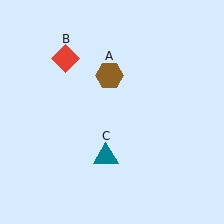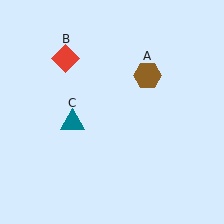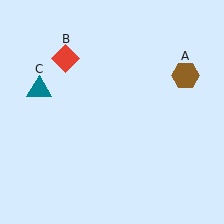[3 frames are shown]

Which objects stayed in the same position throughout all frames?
Red diamond (object B) remained stationary.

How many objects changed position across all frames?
2 objects changed position: brown hexagon (object A), teal triangle (object C).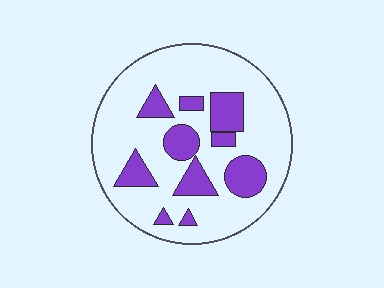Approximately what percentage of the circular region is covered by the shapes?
Approximately 25%.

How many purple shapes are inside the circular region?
10.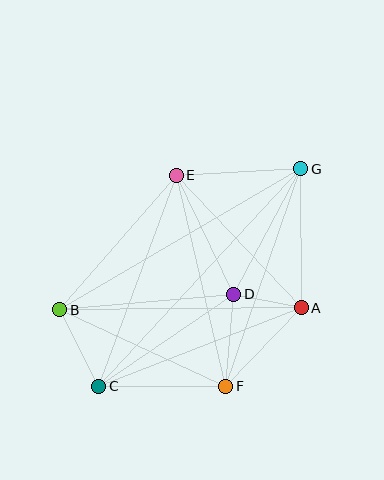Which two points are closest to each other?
Points A and D are closest to each other.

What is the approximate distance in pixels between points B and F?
The distance between B and F is approximately 183 pixels.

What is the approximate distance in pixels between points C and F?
The distance between C and F is approximately 127 pixels.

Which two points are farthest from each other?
Points C and G are farthest from each other.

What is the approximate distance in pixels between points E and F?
The distance between E and F is approximately 217 pixels.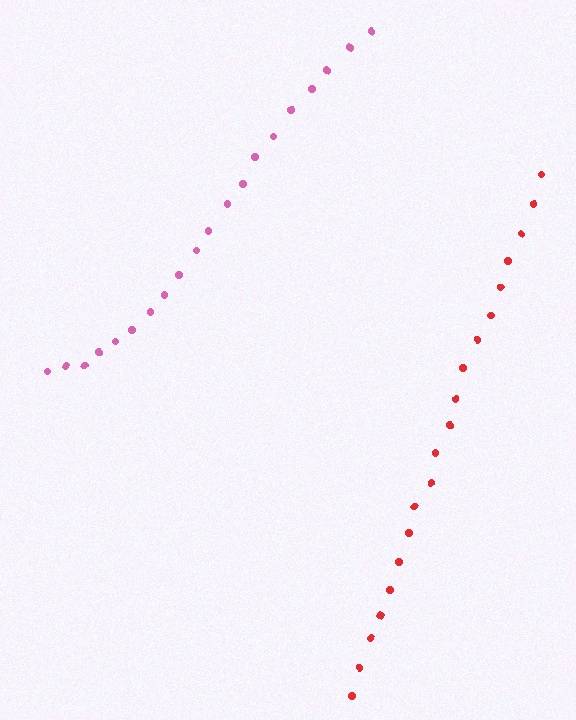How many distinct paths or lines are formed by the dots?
There are 2 distinct paths.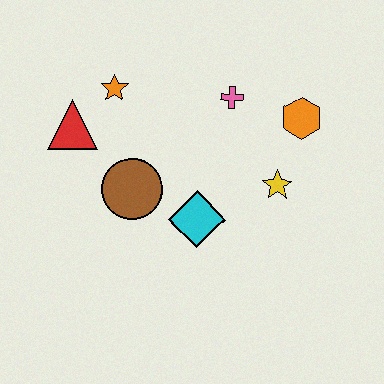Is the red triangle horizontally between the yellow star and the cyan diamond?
No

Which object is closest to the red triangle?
The orange star is closest to the red triangle.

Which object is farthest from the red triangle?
The orange hexagon is farthest from the red triangle.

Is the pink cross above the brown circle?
Yes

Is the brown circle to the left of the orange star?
No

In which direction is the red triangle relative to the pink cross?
The red triangle is to the left of the pink cross.